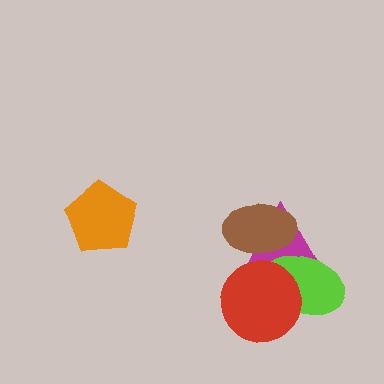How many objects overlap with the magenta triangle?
3 objects overlap with the magenta triangle.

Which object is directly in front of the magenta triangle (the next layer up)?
The lime ellipse is directly in front of the magenta triangle.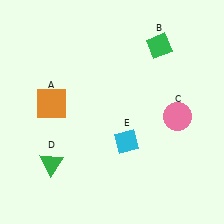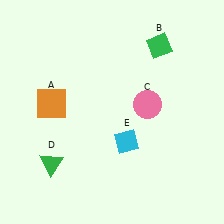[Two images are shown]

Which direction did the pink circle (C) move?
The pink circle (C) moved left.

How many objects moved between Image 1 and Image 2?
1 object moved between the two images.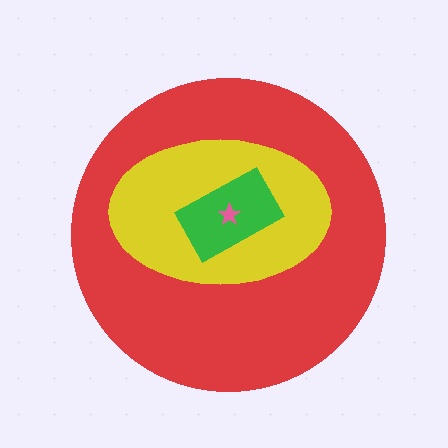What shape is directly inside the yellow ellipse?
The green rectangle.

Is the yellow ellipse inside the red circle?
Yes.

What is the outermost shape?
The red circle.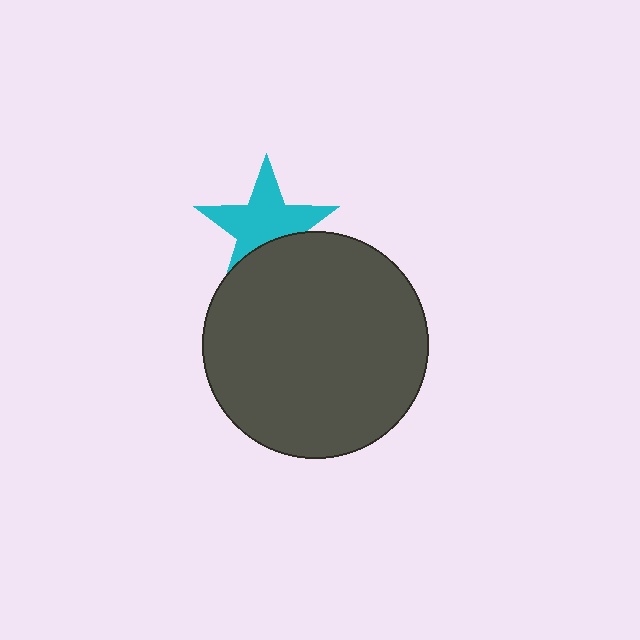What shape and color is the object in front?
The object in front is a dark gray circle.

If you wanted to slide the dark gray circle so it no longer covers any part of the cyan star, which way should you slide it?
Slide it down — that is the most direct way to separate the two shapes.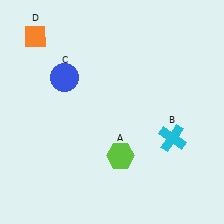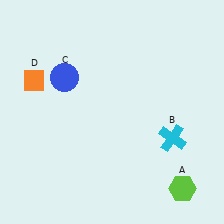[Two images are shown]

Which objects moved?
The objects that moved are: the lime hexagon (A), the orange diamond (D).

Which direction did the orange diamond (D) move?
The orange diamond (D) moved down.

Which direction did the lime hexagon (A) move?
The lime hexagon (A) moved right.